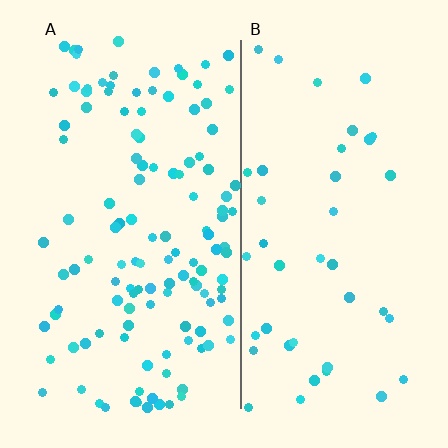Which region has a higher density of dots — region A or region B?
A (the left).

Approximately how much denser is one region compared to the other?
Approximately 3.0× — region A over region B.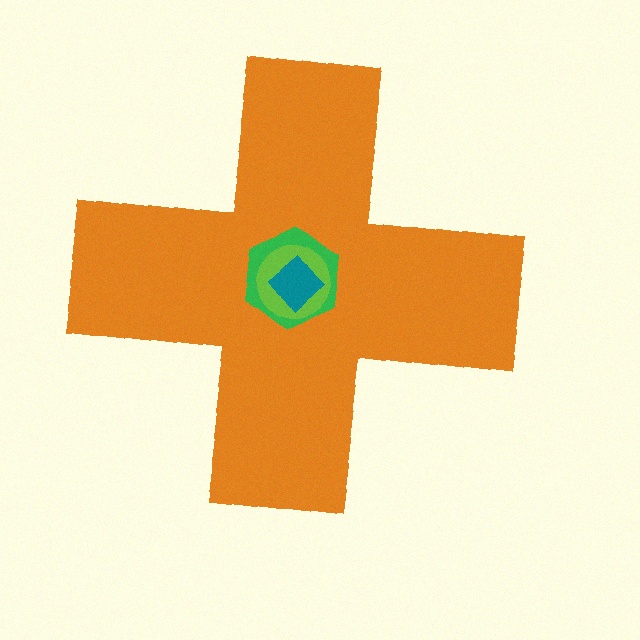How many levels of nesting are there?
4.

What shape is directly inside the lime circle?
The teal diamond.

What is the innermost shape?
The teal diamond.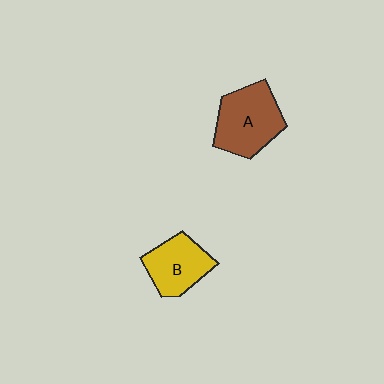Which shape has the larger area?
Shape A (brown).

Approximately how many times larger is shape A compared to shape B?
Approximately 1.3 times.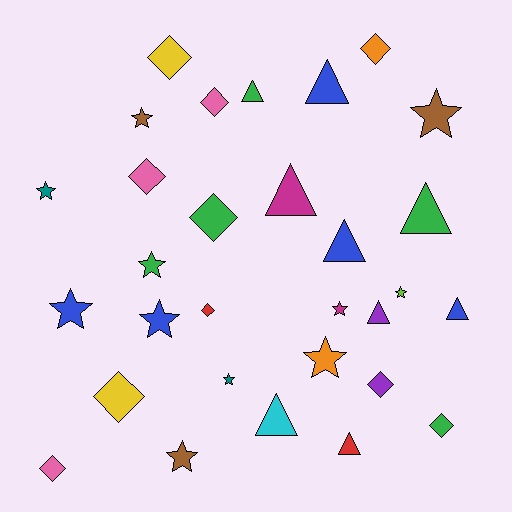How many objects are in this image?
There are 30 objects.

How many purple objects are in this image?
There are 2 purple objects.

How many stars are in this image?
There are 11 stars.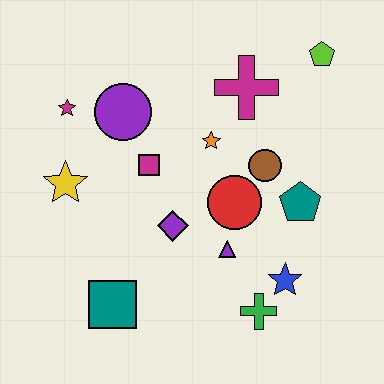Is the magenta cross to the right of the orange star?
Yes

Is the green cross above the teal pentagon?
No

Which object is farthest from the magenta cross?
The teal square is farthest from the magenta cross.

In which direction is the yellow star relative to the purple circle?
The yellow star is below the purple circle.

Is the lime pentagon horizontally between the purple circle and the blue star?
No